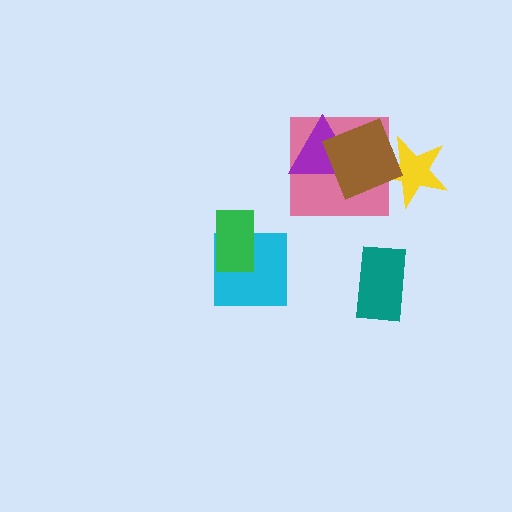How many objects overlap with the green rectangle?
1 object overlaps with the green rectangle.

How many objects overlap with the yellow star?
2 objects overlap with the yellow star.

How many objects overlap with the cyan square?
1 object overlaps with the cyan square.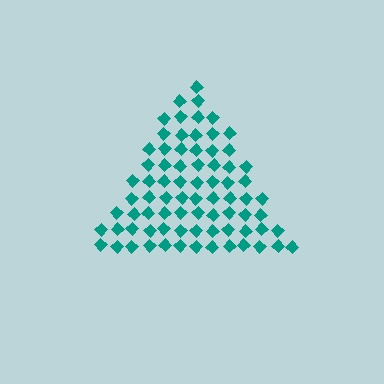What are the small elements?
The small elements are diamonds.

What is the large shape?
The large shape is a triangle.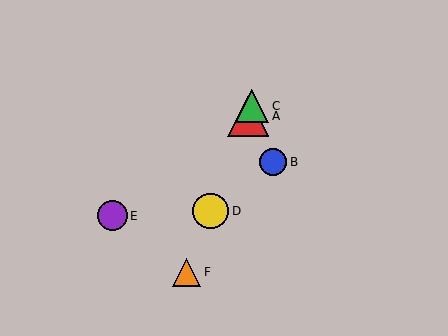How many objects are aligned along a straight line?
4 objects (A, C, D, F) are aligned along a straight line.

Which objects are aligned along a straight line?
Objects A, C, D, F are aligned along a straight line.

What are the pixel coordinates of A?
Object A is at (248, 116).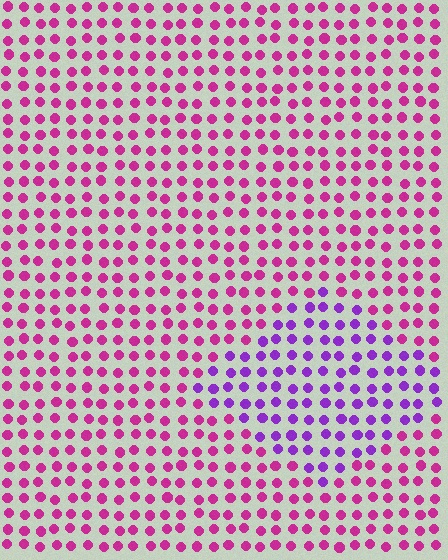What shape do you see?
I see a diamond.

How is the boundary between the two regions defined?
The boundary is defined purely by a slight shift in hue (about 42 degrees). Spacing, size, and orientation are identical on both sides.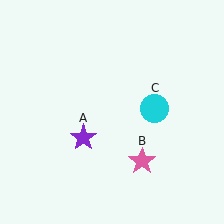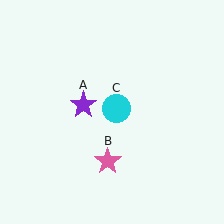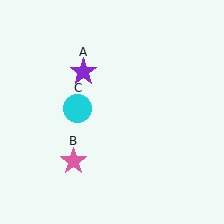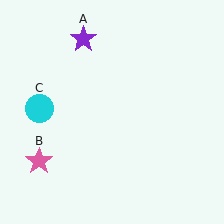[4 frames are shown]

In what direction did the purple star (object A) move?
The purple star (object A) moved up.